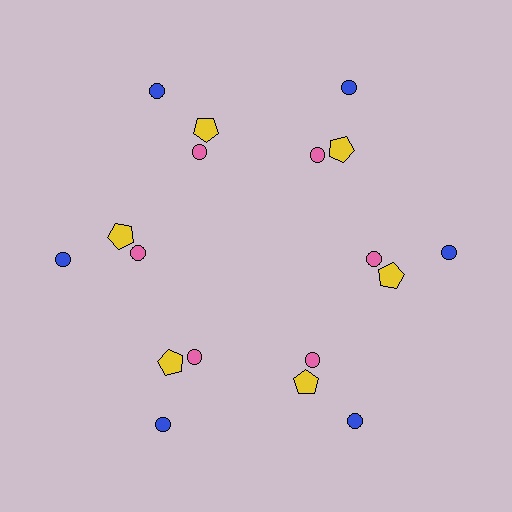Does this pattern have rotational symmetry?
Yes, this pattern has 6-fold rotational symmetry. It looks the same after rotating 60 degrees around the center.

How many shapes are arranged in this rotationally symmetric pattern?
There are 18 shapes, arranged in 6 groups of 3.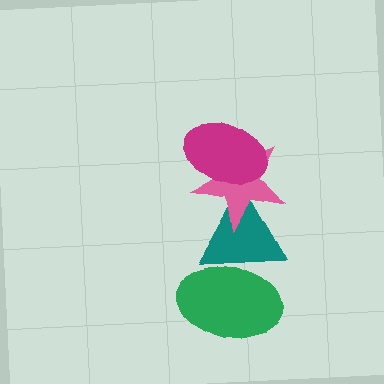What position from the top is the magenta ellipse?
The magenta ellipse is 1st from the top.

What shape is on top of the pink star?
The magenta ellipse is on top of the pink star.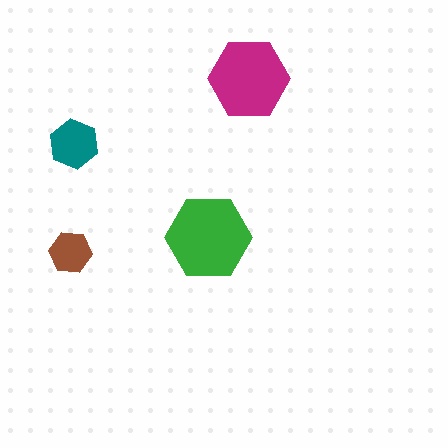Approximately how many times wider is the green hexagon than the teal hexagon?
About 1.5 times wider.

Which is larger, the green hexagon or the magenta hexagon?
The green one.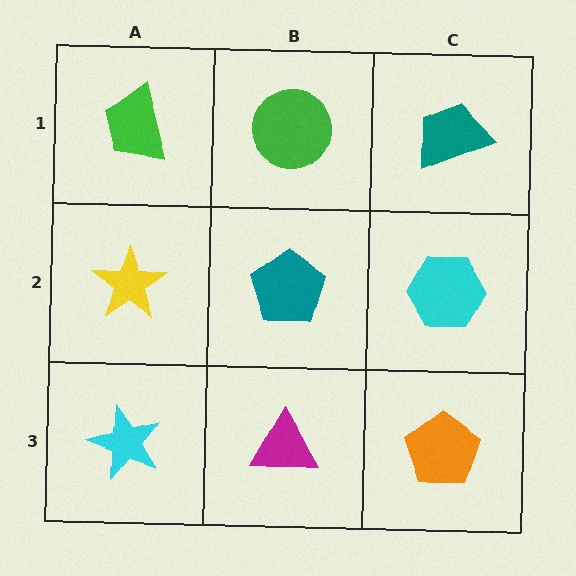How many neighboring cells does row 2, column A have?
3.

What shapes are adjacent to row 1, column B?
A teal pentagon (row 2, column B), a green trapezoid (row 1, column A), a teal trapezoid (row 1, column C).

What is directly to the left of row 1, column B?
A green trapezoid.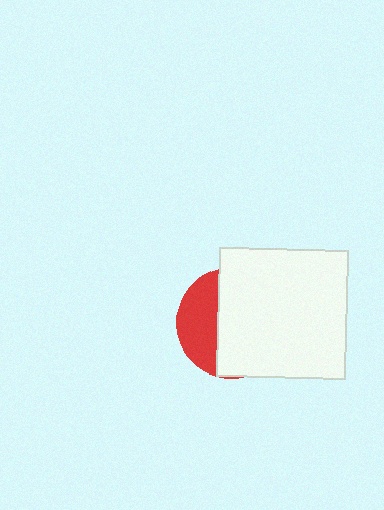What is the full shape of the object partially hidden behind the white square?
The partially hidden object is a red circle.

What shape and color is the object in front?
The object in front is a white square.